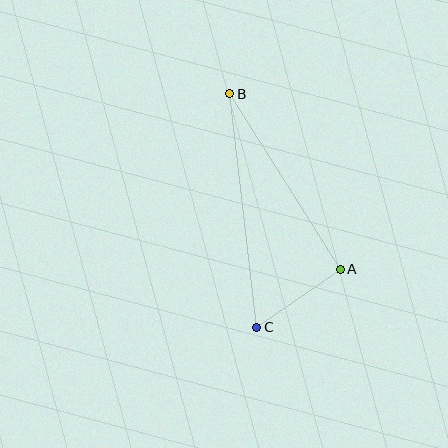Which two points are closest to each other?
Points A and C are closest to each other.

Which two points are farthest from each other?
Points B and C are farthest from each other.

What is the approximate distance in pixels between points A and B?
The distance between A and B is approximately 208 pixels.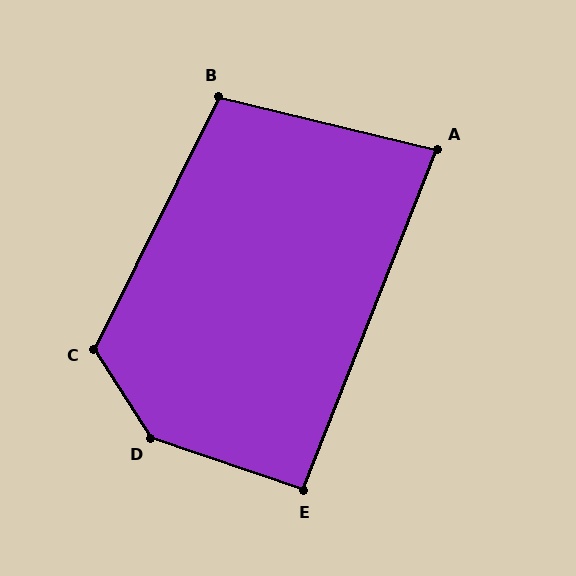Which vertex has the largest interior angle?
D, at approximately 142 degrees.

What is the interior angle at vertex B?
Approximately 103 degrees (obtuse).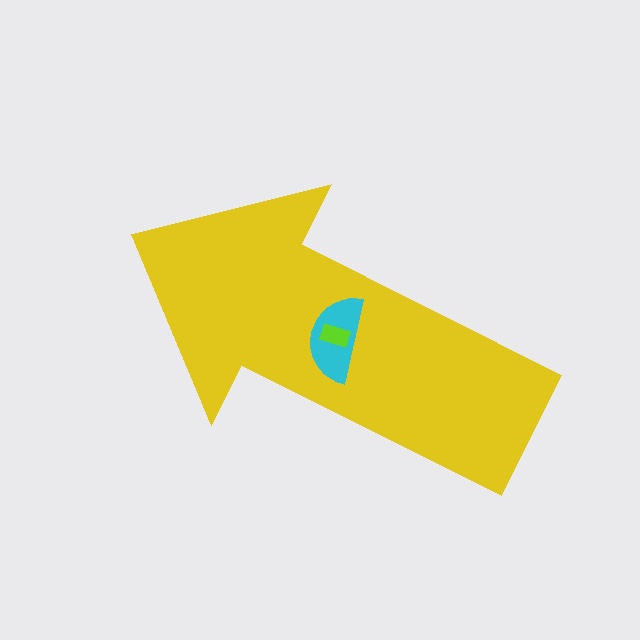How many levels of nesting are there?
3.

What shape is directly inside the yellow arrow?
The cyan semicircle.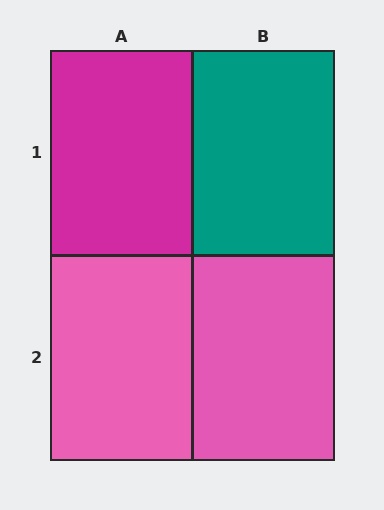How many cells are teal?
1 cell is teal.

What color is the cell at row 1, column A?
Magenta.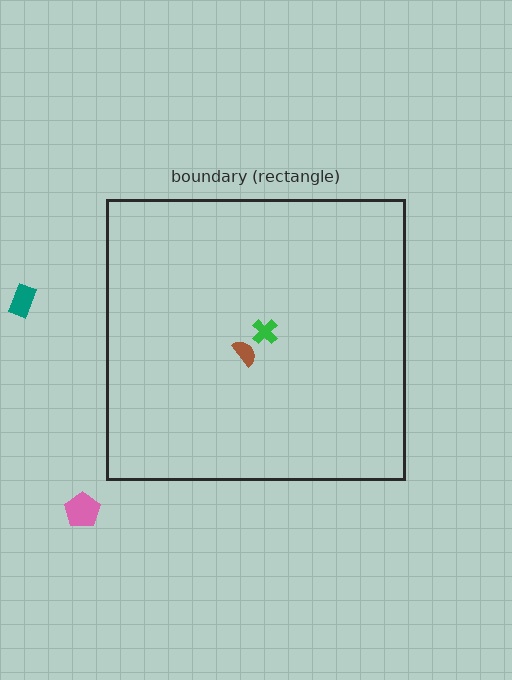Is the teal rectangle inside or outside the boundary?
Outside.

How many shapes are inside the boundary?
2 inside, 2 outside.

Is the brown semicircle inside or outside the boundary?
Inside.